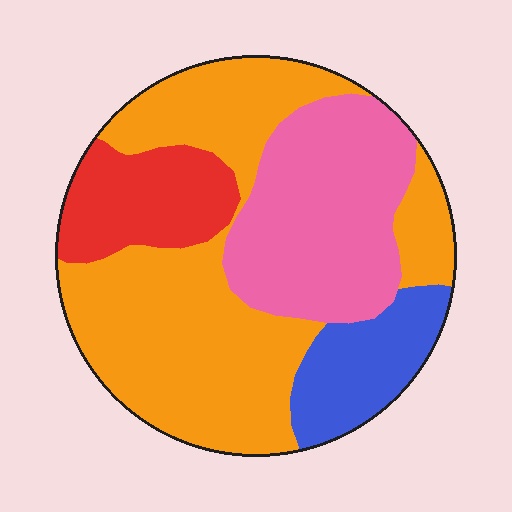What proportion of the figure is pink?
Pink covers roughly 25% of the figure.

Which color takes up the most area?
Orange, at roughly 50%.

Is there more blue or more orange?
Orange.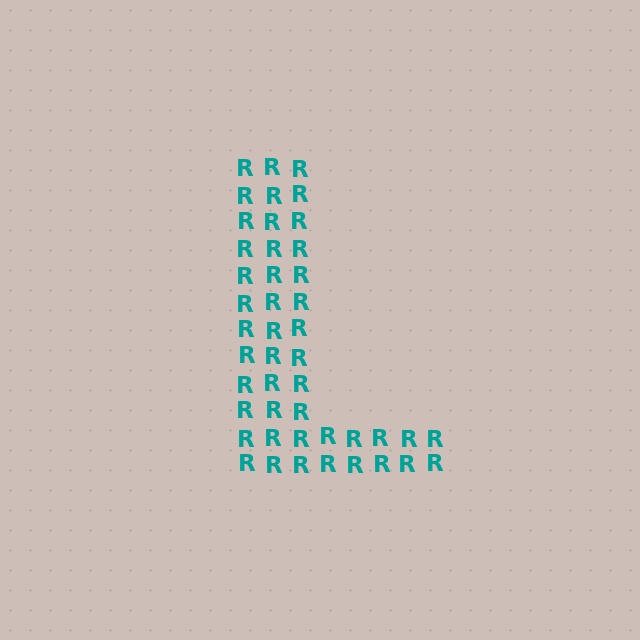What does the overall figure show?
The overall figure shows the letter L.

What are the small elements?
The small elements are letter R's.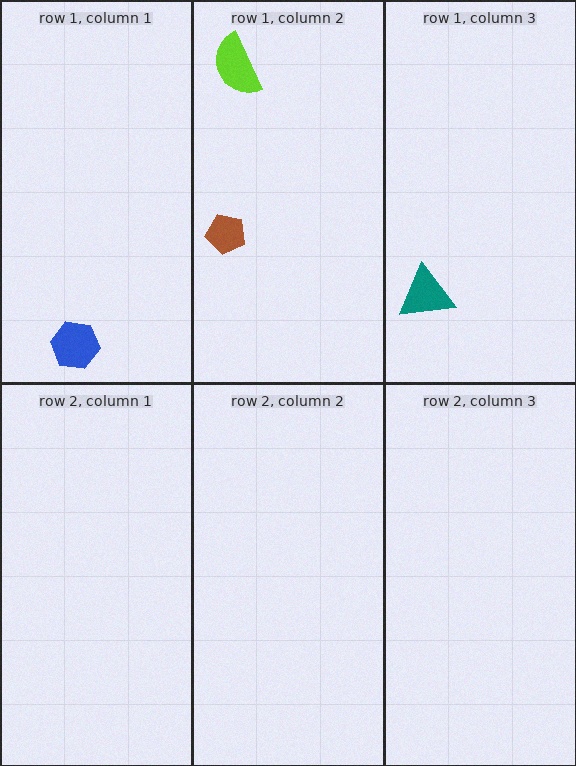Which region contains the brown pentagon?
The row 1, column 2 region.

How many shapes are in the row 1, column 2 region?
2.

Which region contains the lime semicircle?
The row 1, column 2 region.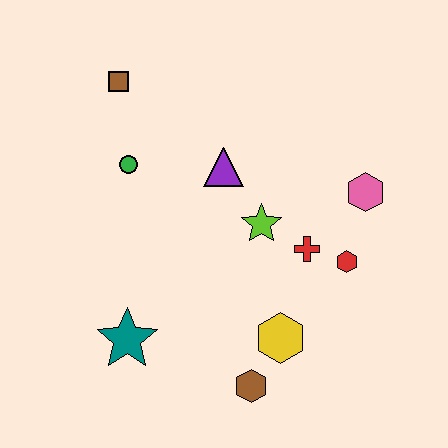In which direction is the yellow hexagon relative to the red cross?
The yellow hexagon is below the red cross.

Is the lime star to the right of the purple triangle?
Yes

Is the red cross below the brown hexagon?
No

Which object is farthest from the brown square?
The brown hexagon is farthest from the brown square.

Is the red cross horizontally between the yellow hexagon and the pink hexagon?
Yes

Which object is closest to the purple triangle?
The lime star is closest to the purple triangle.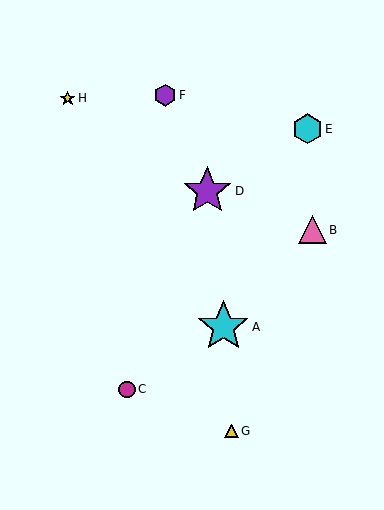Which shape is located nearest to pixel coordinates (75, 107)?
The yellow star (labeled H) at (68, 98) is nearest to that location.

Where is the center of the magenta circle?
The center of the magenta circle is at (127, 389).